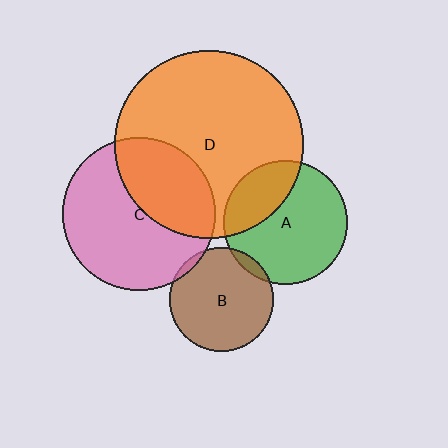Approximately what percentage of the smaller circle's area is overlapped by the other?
Approximately 5%.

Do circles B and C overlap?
Yes.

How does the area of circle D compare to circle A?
Approximately 2.3 times.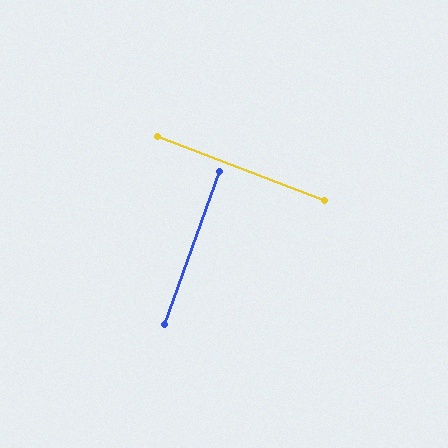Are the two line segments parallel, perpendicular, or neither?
Perpendicular — they meet at approximately 89°.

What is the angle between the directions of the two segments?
Approximately 89 degrees.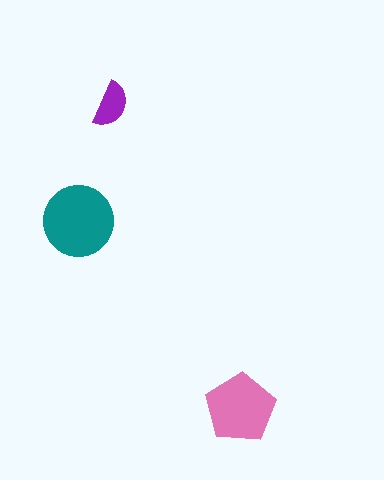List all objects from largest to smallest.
The teal circle, the pink pentagon, the purple semicircle.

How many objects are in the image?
There are 3 objects in the image.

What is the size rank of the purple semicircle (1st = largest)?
3rd.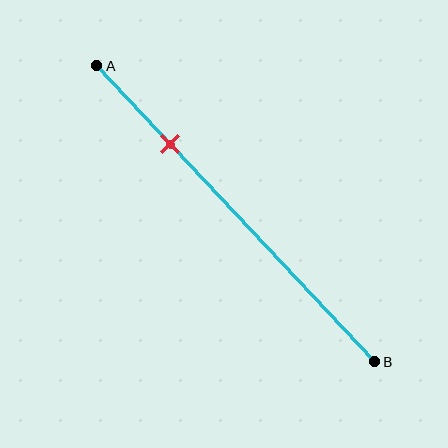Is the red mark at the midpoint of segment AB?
No, the mark is at about 25% from A, not at the 50% midpoint.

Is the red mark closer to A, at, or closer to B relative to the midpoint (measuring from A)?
The red mark is closer to point A than the midpoint of segment AB.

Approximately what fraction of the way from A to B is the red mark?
The red mark is approximately 25% of the way from A to B.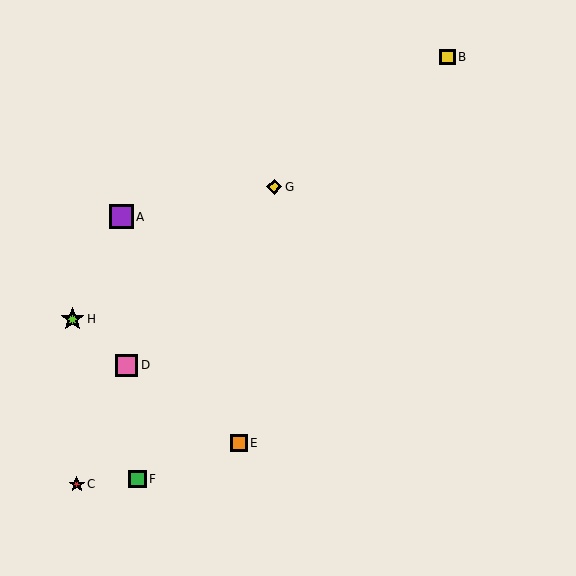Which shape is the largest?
The purple square (labeled A) is the largest.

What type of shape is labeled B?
Shape B is a yellow square.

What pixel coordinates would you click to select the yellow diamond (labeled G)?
Click at (274, 187) to select the yellow diamond G.